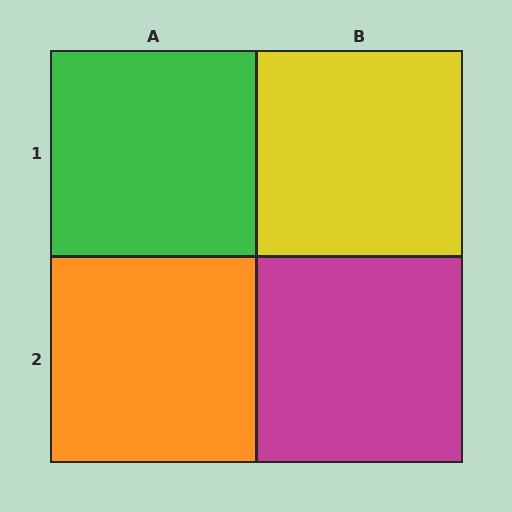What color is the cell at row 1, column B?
Yellow.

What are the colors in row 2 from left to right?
Orange, magenta.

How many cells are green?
1 cell is green.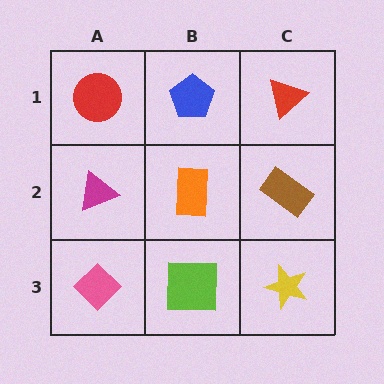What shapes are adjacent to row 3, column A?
A magenta triangle (row 2, column A), a lime square (row 3, column B).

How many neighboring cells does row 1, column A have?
2.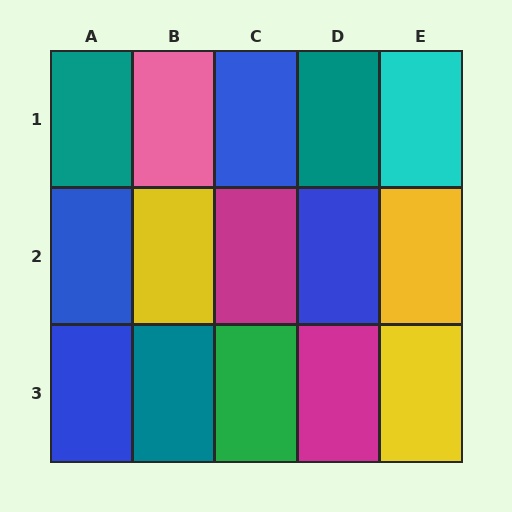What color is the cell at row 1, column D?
Teal.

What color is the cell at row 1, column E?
Cyan.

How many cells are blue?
4 cells are blue.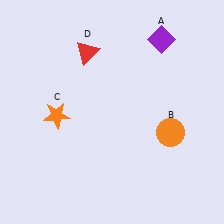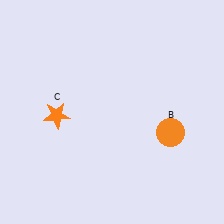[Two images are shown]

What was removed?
The purple diamond (A), the red triangle (D) were removed in Image 2.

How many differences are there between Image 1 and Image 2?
There are 2 differences between the two images.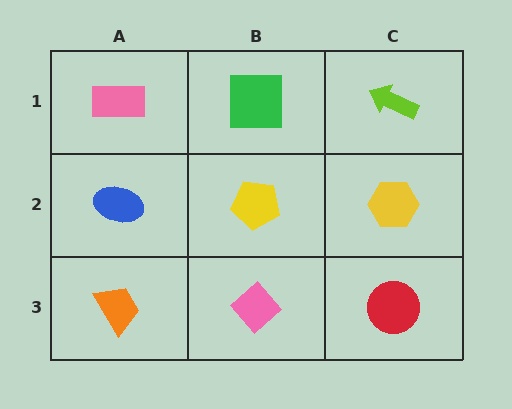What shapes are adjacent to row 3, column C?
A yellow hexagon (row 2, column C), a pink diamond (row 3, column B).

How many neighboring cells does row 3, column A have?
2.